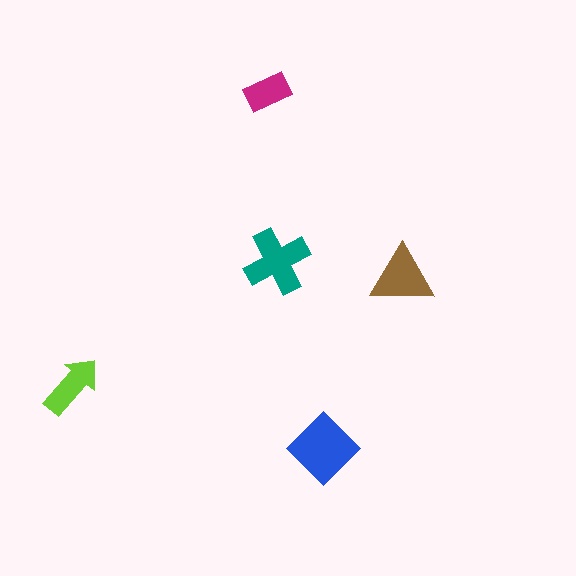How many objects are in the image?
There are 5 objects in the image.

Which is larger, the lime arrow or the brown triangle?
The brown triangle.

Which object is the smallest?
The magenta rectangle.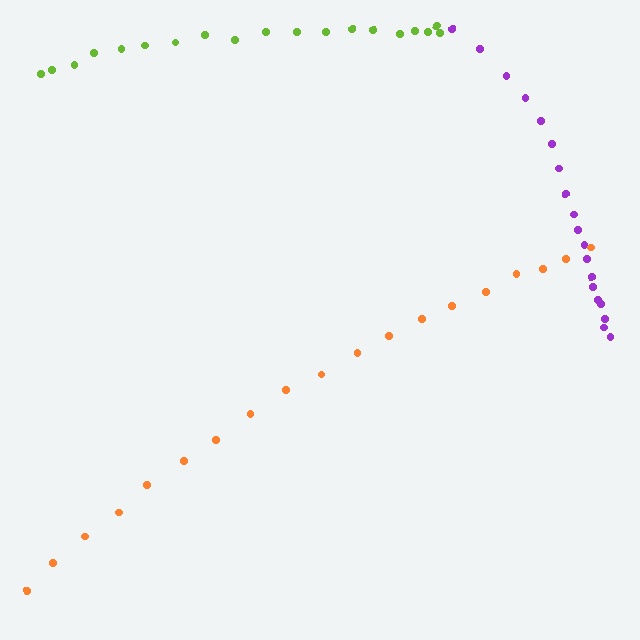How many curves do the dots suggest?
There are 3 distinct paths.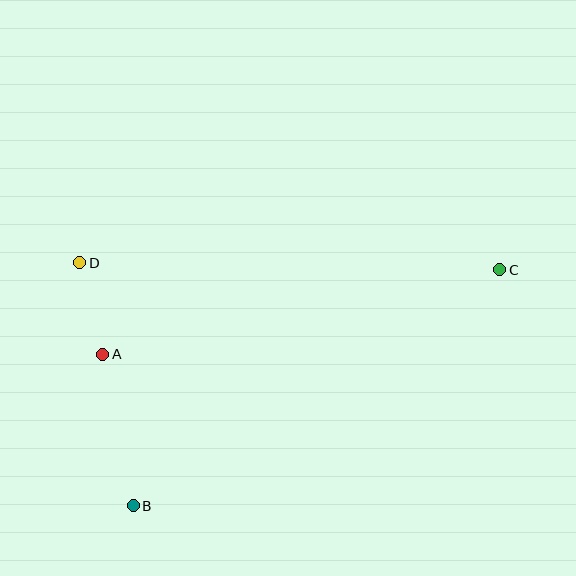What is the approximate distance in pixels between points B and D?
The distance between B and D is approximately 249 pixels.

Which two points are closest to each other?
Points A and D are closest to each other.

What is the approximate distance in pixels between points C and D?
The distance between C and D is approximately 420 pixels.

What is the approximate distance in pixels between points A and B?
The distance between A and B is approximately 154 pixels.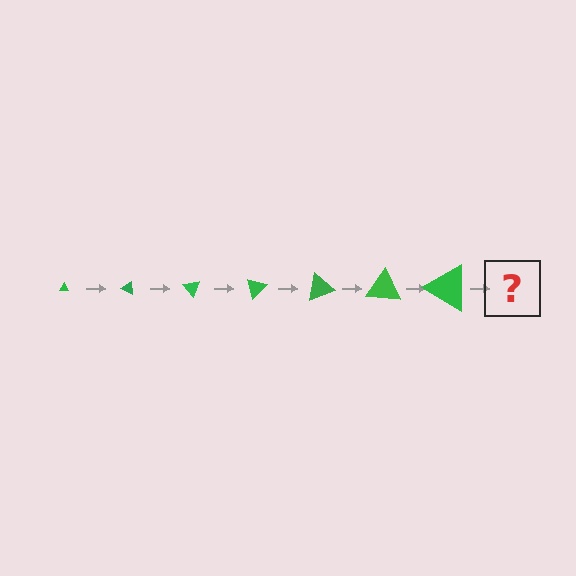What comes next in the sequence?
The next element should be a triangle, larger than the previous one and rotated 175 degrees from the start.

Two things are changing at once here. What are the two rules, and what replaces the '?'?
The two rules are that the triangle grows larger each step and it rotates 25 degrees each step. The '?' should be a triangle, larger than the previous one and rotated 175 degrees from the start.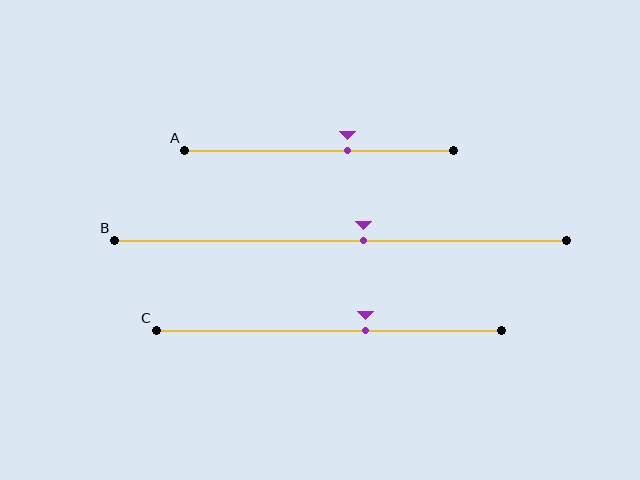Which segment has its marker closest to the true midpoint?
Segment B has its marker closest to the true midpoint.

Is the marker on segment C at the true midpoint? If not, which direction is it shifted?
No, the marker on segment C is shifted to the right by about 11% of the segment length.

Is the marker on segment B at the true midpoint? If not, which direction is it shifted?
No, the marker on segment B is shifted to the right by about 5% of the segment length.